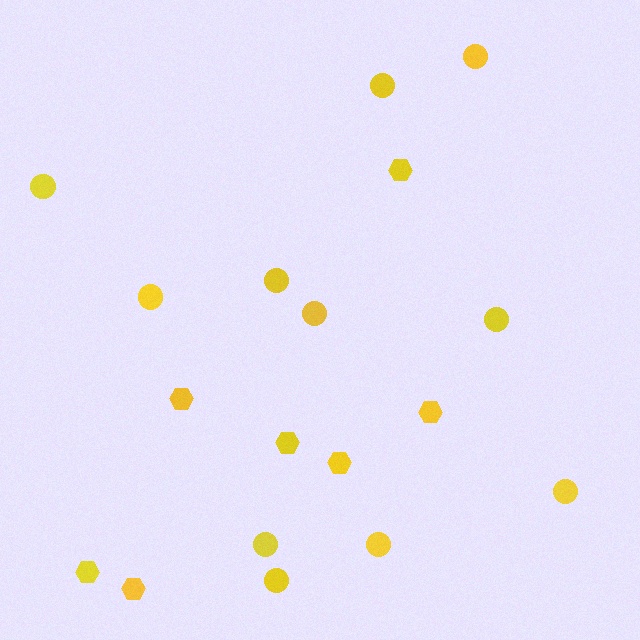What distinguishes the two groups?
There are 2 groups: one group of hexagons (7) and one group of circles (11).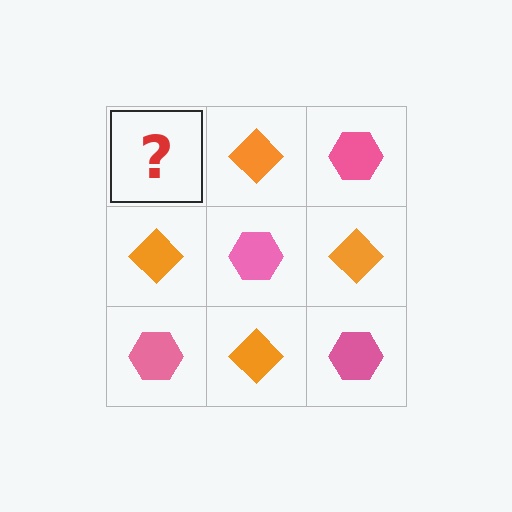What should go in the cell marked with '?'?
The missing cell should contain a pink hexagon.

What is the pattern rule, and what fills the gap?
The rule is that it alternates pink hexagon and orange diamond in a checkerboard pattern. The gap should be filled with a pink hexagon.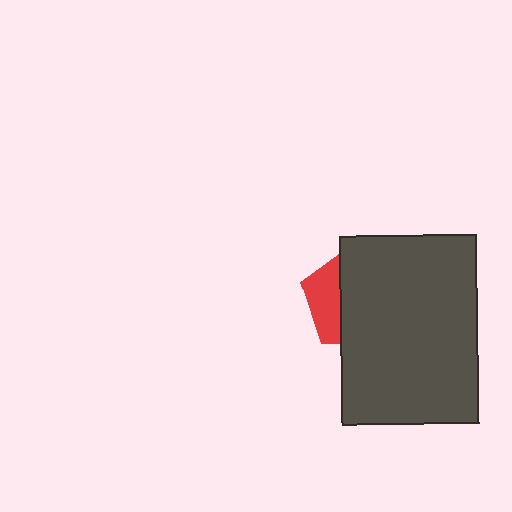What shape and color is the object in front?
The object in front is a dark gray rectangle.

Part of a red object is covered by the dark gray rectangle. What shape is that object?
It is a pentagon.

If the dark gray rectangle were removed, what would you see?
You would see the complete red pentagon.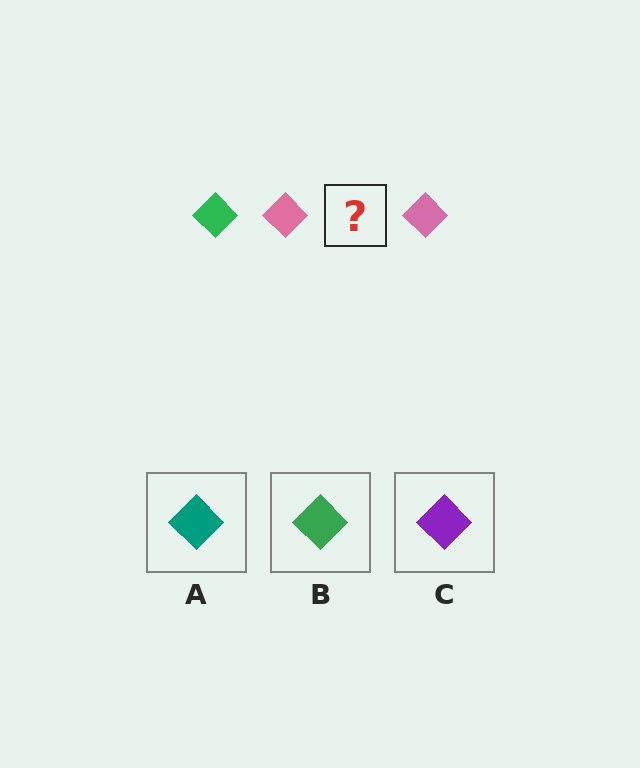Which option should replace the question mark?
Option B.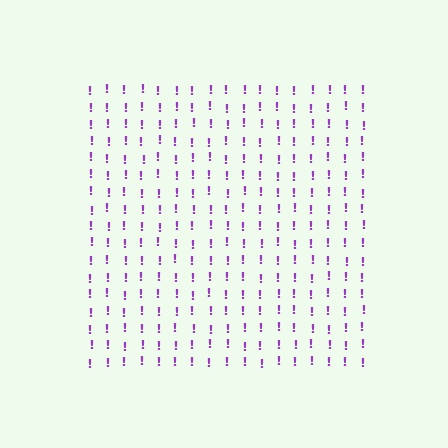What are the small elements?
The small elements are exclamation marks.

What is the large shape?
The large shape is a square.